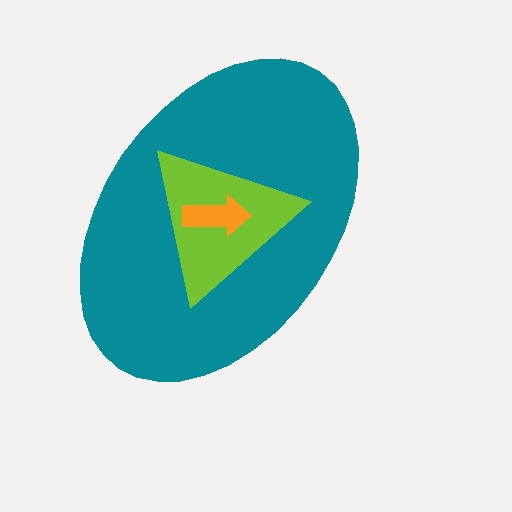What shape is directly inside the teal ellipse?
The lime triangle.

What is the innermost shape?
The orange arrow.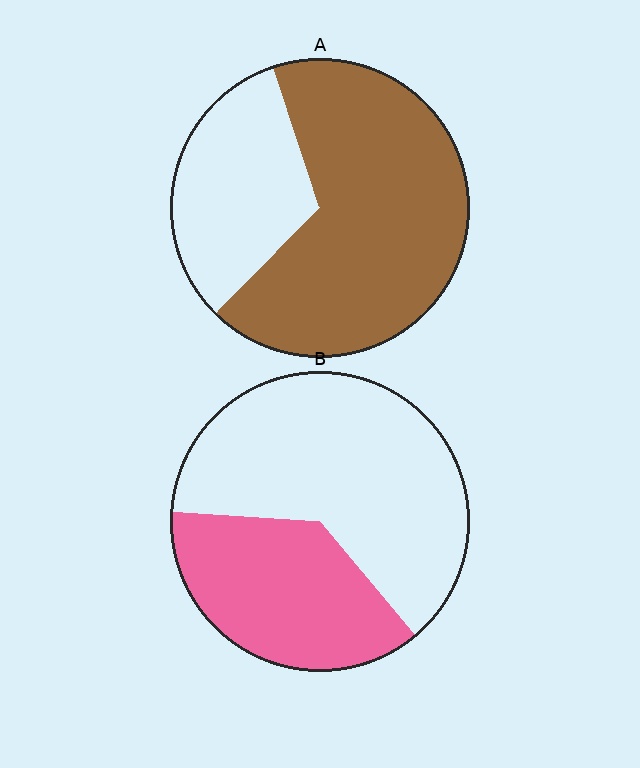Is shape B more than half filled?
No.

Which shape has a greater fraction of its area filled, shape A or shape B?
Shape A.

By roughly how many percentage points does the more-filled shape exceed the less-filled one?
By roughly 30 percentage points (A over B).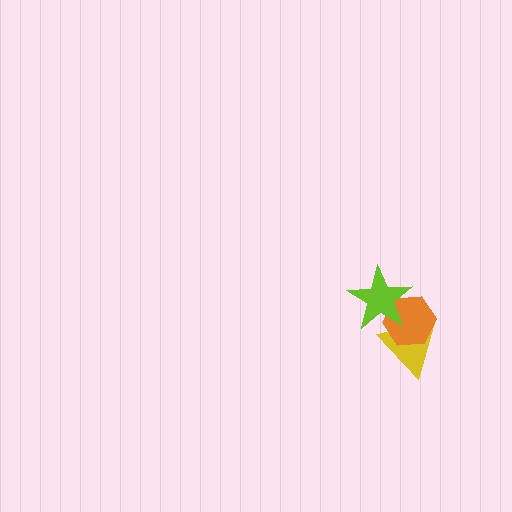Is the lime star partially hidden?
No, no other shape covers it.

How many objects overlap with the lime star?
2 objects overlap with the lime star.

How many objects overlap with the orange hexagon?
2 objects overlap with the orange hexagon.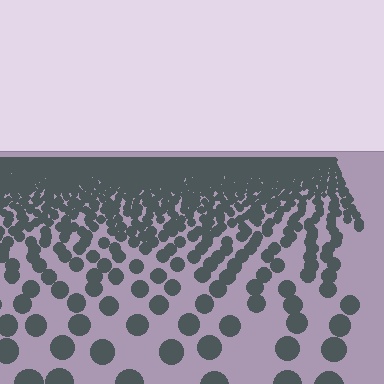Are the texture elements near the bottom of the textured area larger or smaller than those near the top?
Larger. Near the bottom, elements are closer to the viewer and appear at a bigger on-screen size.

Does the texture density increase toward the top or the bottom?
Density increases toward the top.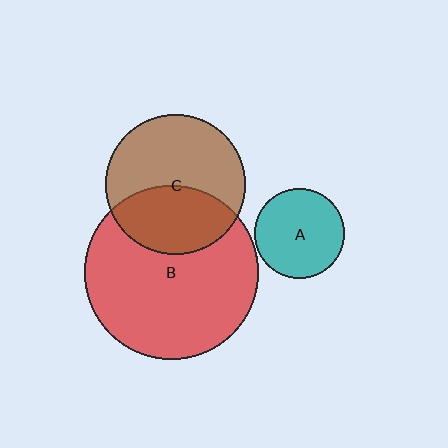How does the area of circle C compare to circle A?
Approximately 2.4 times.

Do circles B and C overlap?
Yes.